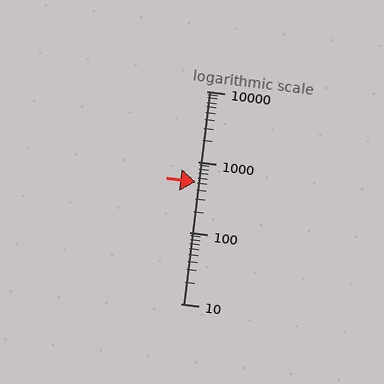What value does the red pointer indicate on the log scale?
The pointer indicates approximately 520.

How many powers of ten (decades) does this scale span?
The scale spans 3 decades, from 10 to 10000.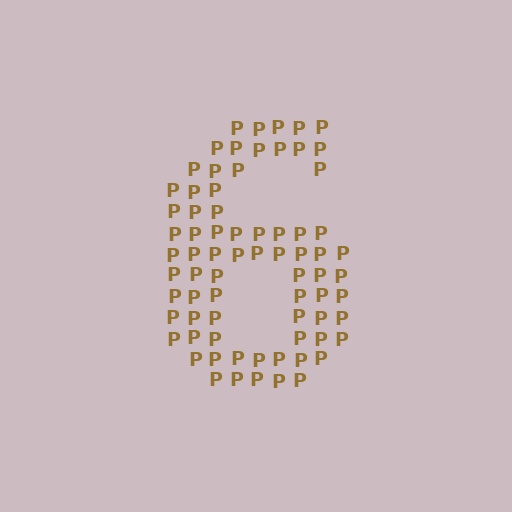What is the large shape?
The large shape is the digit 6.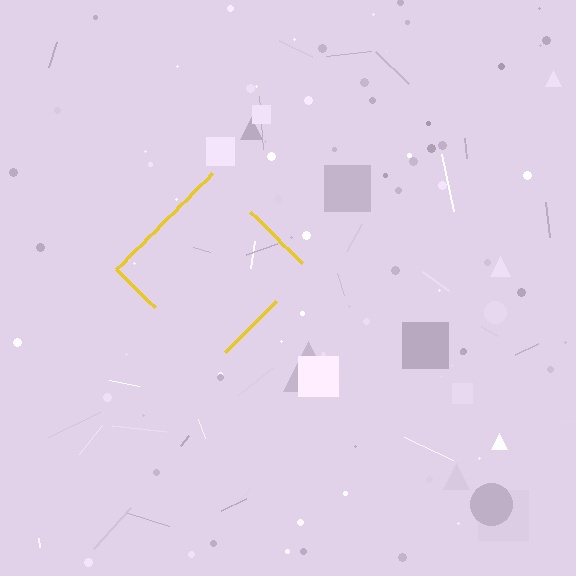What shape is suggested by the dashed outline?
The dashed outline suggests a diamond.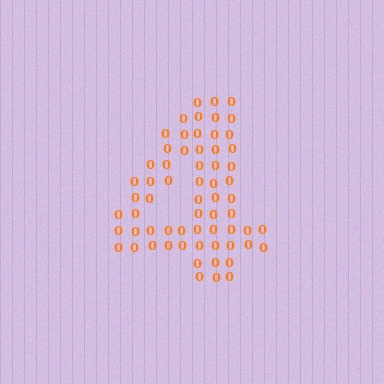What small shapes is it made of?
It is made of small digit 0's.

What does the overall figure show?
The overall figure shows the digit 4.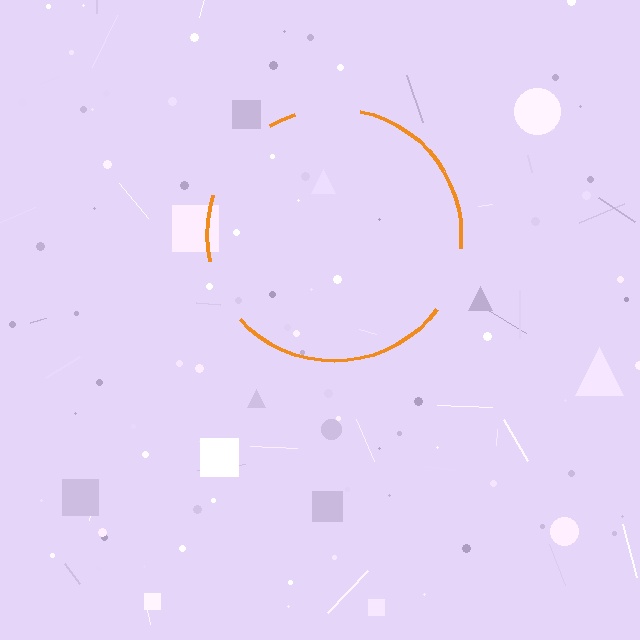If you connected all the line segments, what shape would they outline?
They would outline a circle.